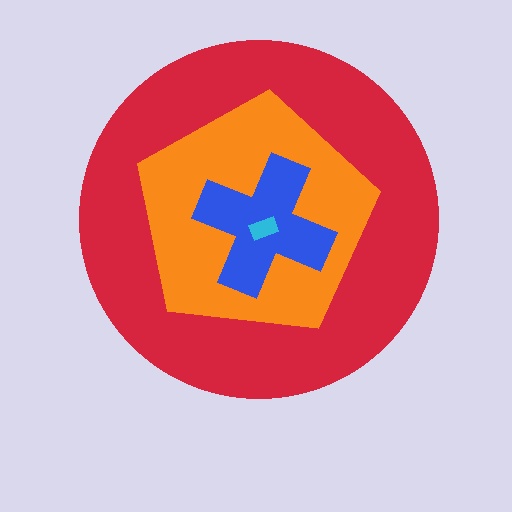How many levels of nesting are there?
4.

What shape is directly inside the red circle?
The orange pentagon.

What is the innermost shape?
The cyan rectangle.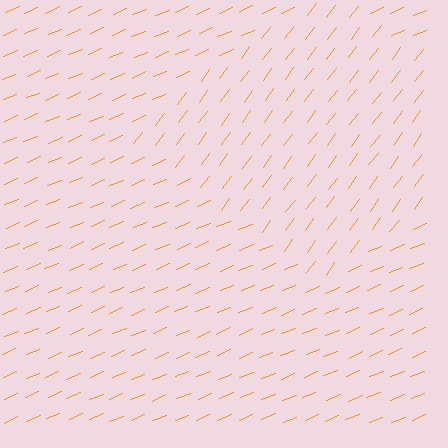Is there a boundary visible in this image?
Yes, there is a texture boundary formed by a change in line orientation.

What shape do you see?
I see a diamond.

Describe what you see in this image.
The image is filled with small orange line segments. A diamond region in the image has lines oriented differently from the surrounding lines, creating a visible texture boundary.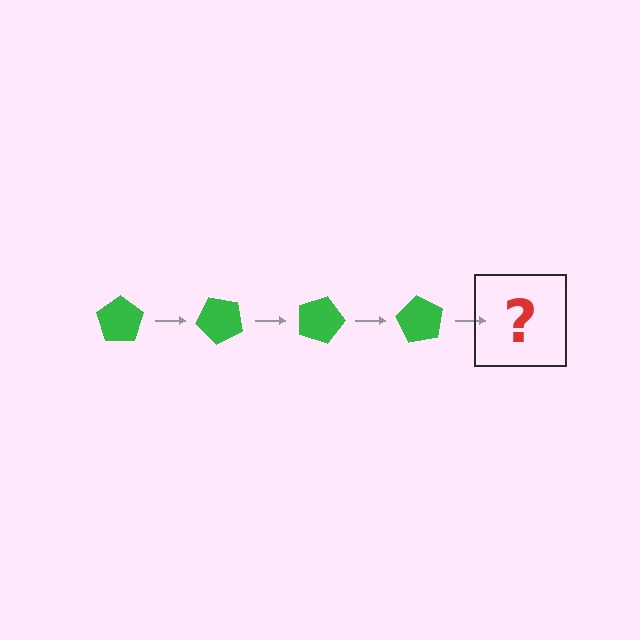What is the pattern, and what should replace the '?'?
The pattern is that the pentagon rotates 45 degrees each step. The '?' should be a green pentagon rotated 180 degrees.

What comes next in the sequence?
The next element should be a green pentagon rotated 180 degrees.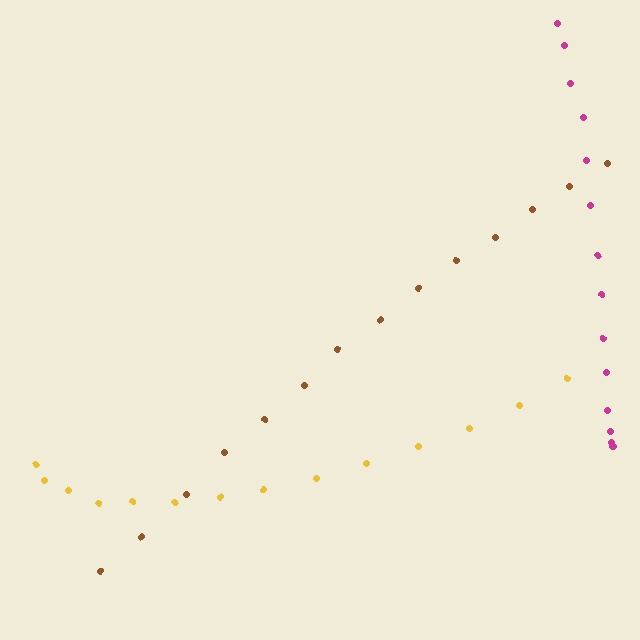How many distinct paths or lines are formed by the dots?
There are 3 distinct paths.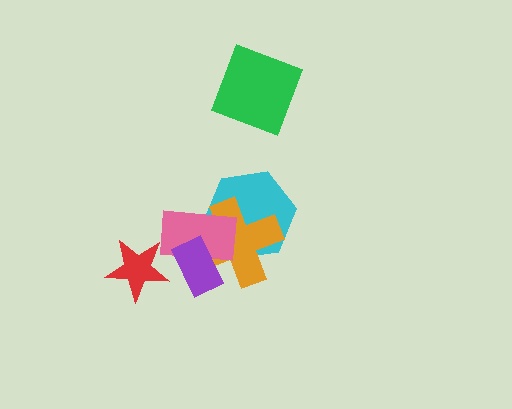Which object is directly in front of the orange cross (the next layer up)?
The pink rectangle is directly in front of the orange cross.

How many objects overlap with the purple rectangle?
2 objects overlap with the purple rectangle.